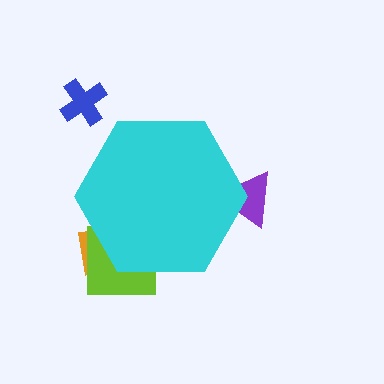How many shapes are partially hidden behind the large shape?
3 shapes are partially hidden.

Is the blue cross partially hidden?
No, the blue cross is fully visible.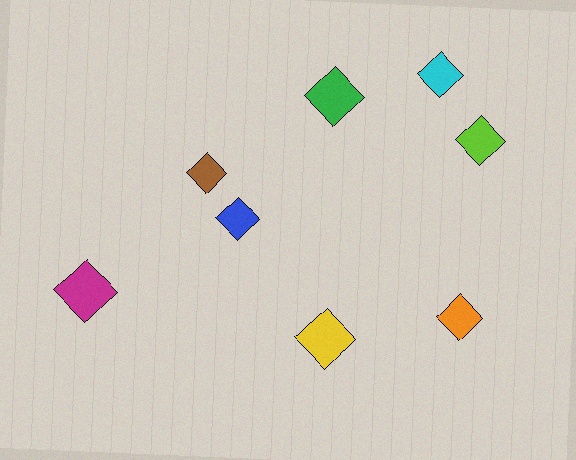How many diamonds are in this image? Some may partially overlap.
There are 8 diamonds.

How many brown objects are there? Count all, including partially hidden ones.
There is 1 brown object.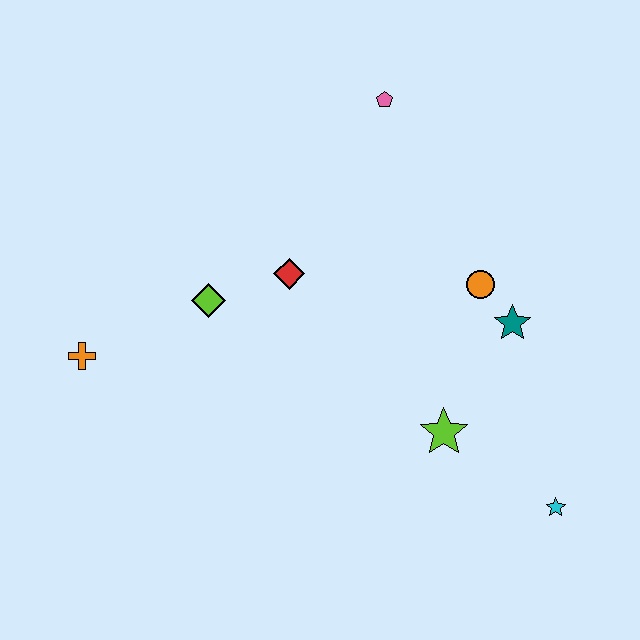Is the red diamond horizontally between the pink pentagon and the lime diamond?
Yes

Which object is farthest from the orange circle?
The orange cross is farthest from the orange circle.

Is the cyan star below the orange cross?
Yes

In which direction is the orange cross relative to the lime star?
The orange cross is to the left of the lime star.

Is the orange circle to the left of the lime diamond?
No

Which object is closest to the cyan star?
The lime star is closest to the cyan star.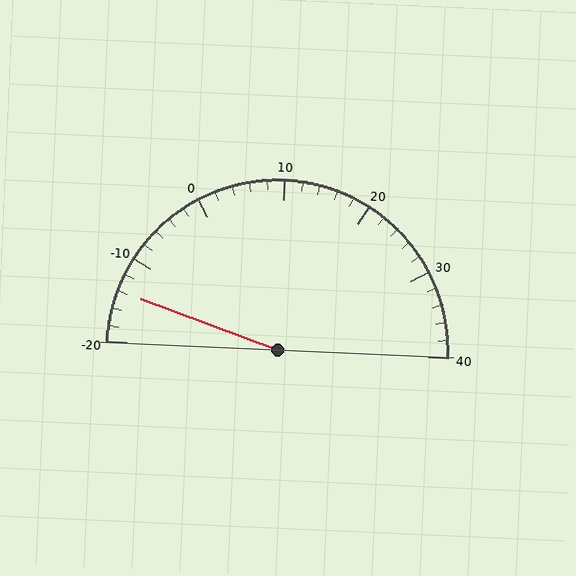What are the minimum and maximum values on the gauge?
The gauge ranges from -20 to 40.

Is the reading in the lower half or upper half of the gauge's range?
The reading is in the lower half of the range (-20 to 40).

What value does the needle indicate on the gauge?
The needle indicates approximately -14.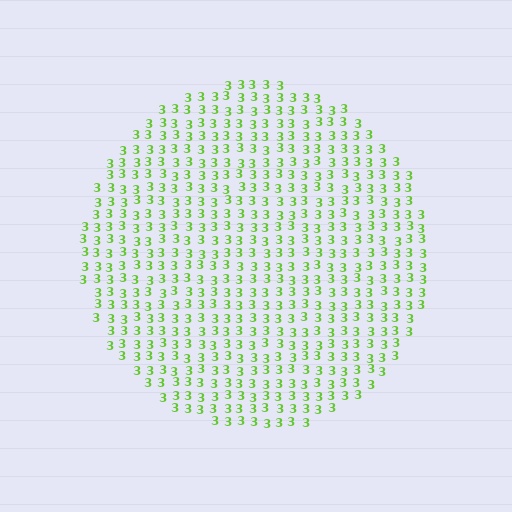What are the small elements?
The small elements are digit 3's.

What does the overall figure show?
The overall figure shows a circle.